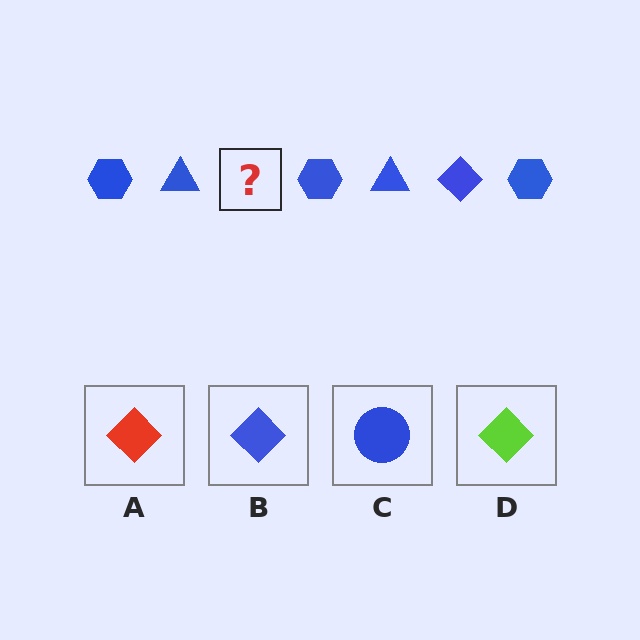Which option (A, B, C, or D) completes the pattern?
B.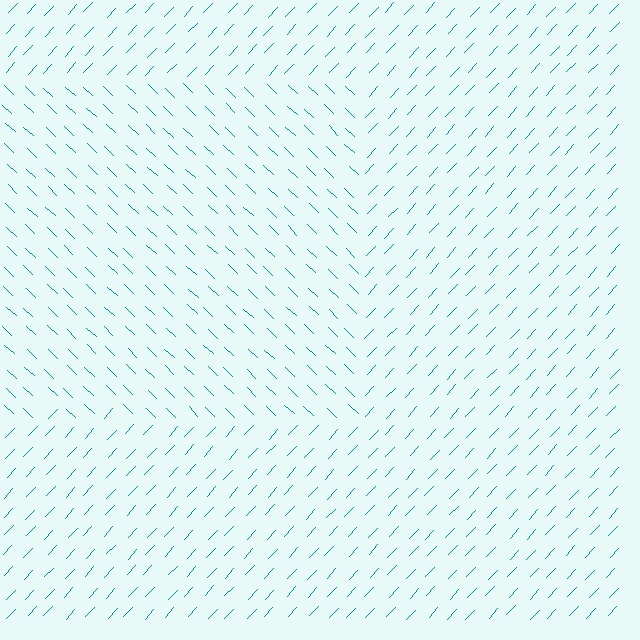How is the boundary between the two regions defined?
The boundary is defined purely by a change in line orientation (approximately 89 degrees difference). All lines are the same color and thickness.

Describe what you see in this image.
The image is filled with small teal line segments. A rectangle region in the image has lines oriented differently from the surrounding lines, creating a visible texture boundary.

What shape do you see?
I see a rectangle.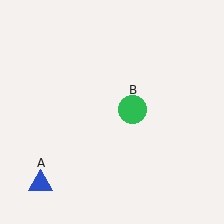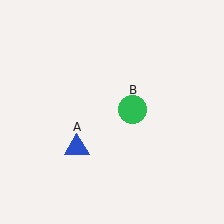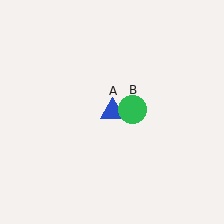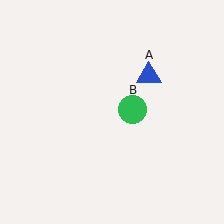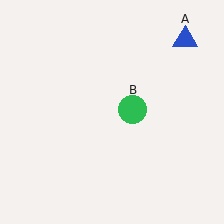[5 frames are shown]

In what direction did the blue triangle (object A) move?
The blue triangle (object A) moved up and to the right.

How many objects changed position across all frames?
1 object changed position: blue triangle (object A).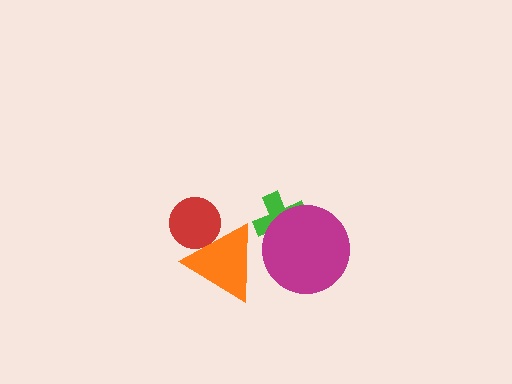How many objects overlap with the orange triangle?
1 object overlaps with the orange triangle.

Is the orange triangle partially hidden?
No, no other shape covers it.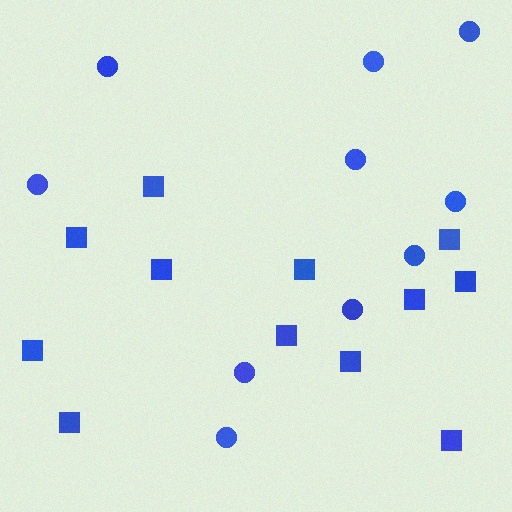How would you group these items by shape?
There are 2 groups: one group of circles (10) and one group of squares (12).